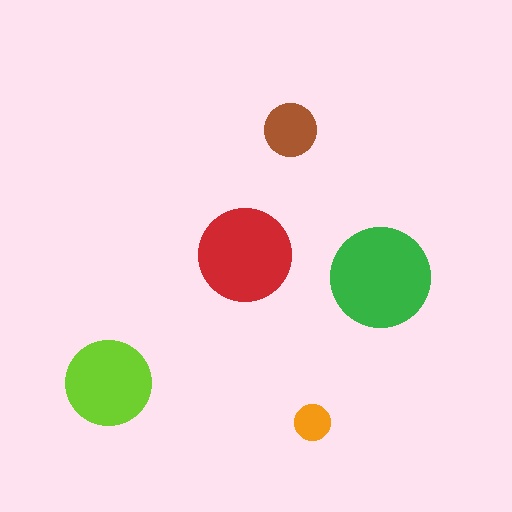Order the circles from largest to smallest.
the green one, the red one, the lime one, the brown one, the orange one.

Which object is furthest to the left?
The lime circle is leftmost.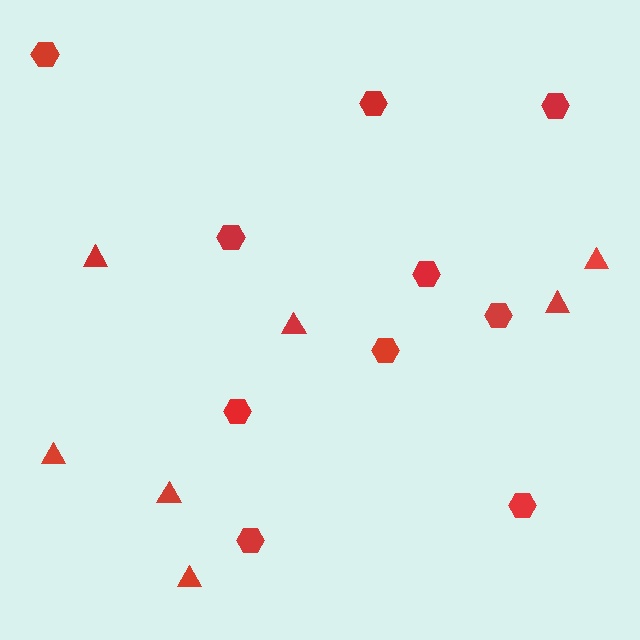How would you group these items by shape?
There are 2 groups: one group of triangles (7) and one group of hexagons (10).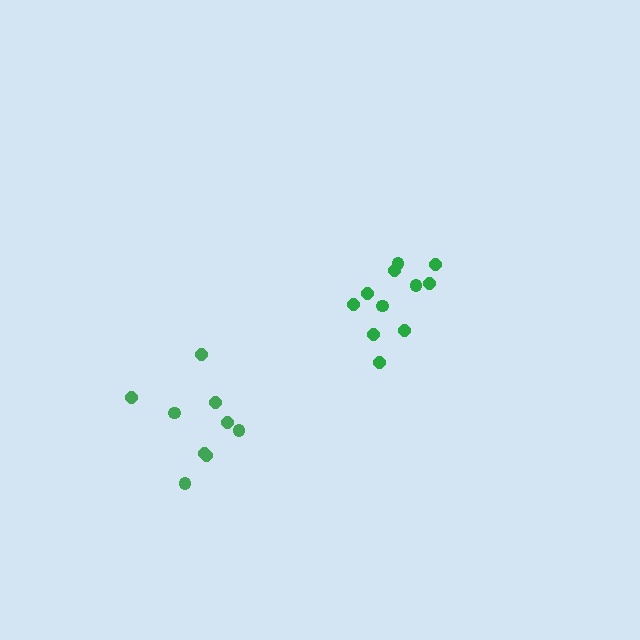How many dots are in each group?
Group 1: 11 dots, Group 2: 9 dots (20 total).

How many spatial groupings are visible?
There are 2 spatial groupings.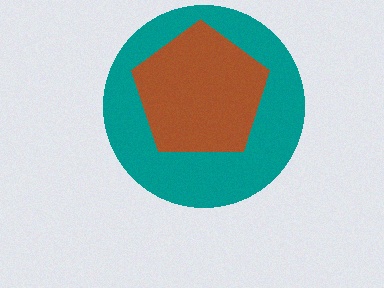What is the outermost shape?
The teal circle.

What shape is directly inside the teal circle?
The brown pentagon.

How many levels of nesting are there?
2.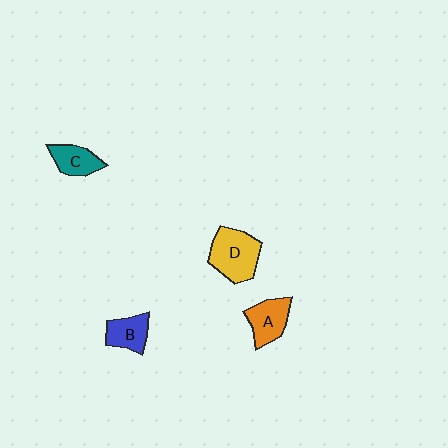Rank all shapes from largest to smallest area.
From largest to smallest: D (yellow), A (orange), B (blue), C (teal).